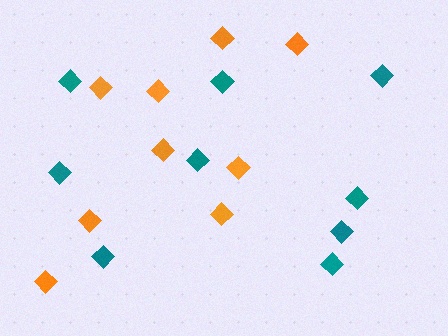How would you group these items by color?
There are 2 groups: one group of teal diamonds (9) and one group of orange diamonds (9).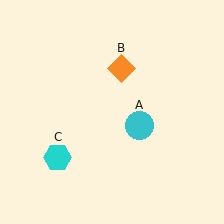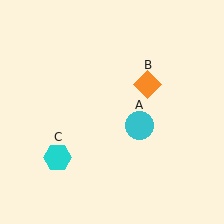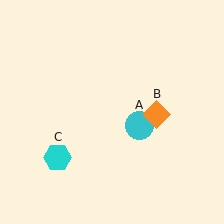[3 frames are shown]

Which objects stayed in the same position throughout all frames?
Cyan circle (object A) and cyan hexagon (object C) remained stationary.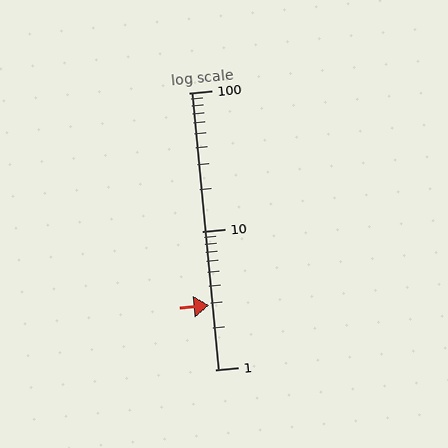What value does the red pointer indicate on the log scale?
The pointer indicates approximately 2.9.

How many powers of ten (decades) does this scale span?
The scale spans 2 decades, from 1 to 100.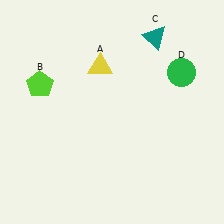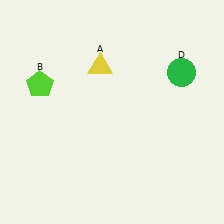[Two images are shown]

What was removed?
The teal triangle (C) was removed in Image 2.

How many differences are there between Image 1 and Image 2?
There is 1 difference between the two images.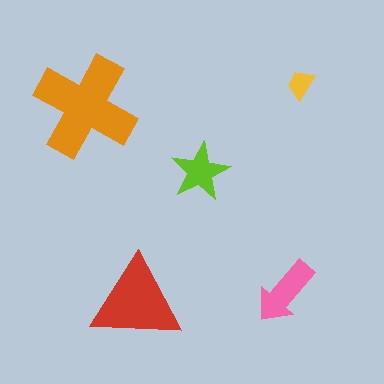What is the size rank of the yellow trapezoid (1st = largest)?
5th.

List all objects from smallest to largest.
The yellow trapezoid, the lime star, the pink arrow, the red triangle, the orange cross.